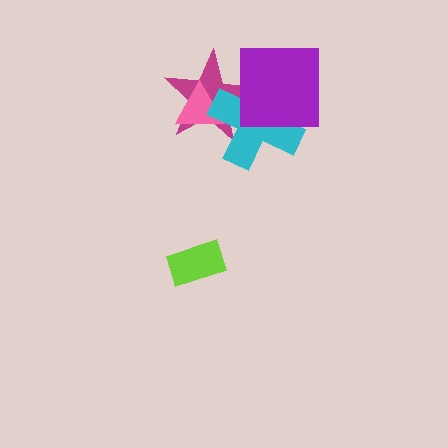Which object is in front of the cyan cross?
The purple square is in front of the cyan cross.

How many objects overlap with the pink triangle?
2 objects overlap with the pink triangle.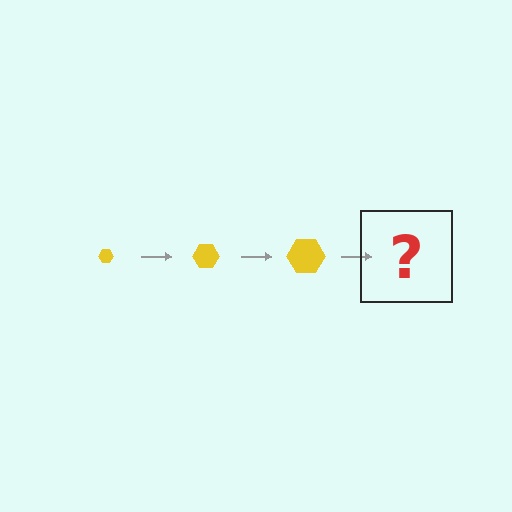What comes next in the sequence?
The next element should be a yellow hexagon, larger than the previous one.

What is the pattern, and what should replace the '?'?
The pattern is that the hexagon gets progressively larger each step. The '?' should be a yellow hexagon, larger than the previous one.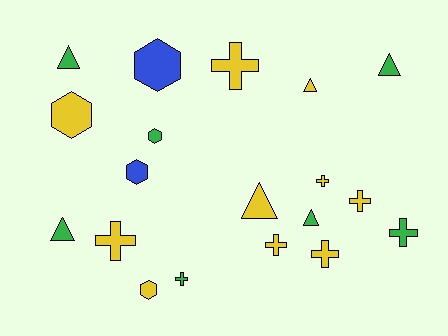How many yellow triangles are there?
There are 2 yellow triangles.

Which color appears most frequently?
Yellow, with 10 objects.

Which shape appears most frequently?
Cross, with 8 objects.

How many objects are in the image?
There are 19 objects.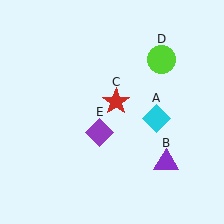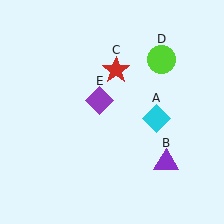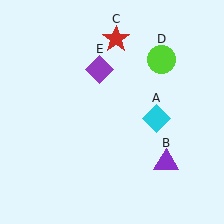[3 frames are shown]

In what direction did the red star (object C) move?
The red star (object C) moved up.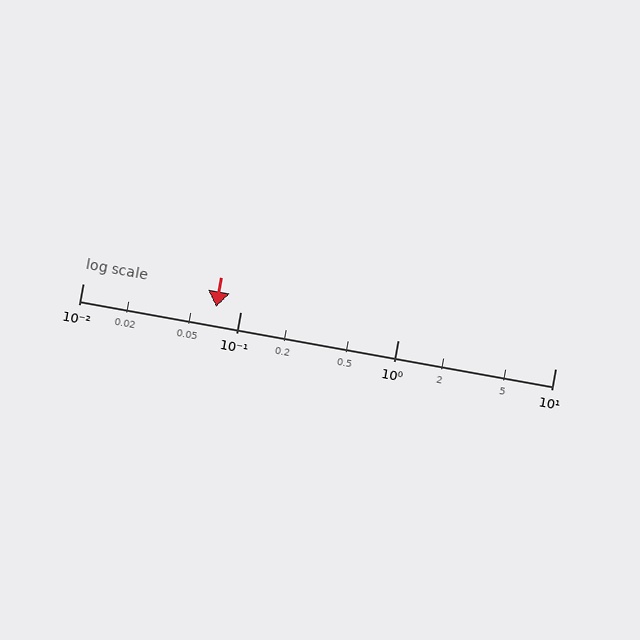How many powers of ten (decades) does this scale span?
The scale spans 3 decades, from 0.01 to 10.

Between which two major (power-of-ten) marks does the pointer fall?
The pointer is between 0.01 and 0.1.